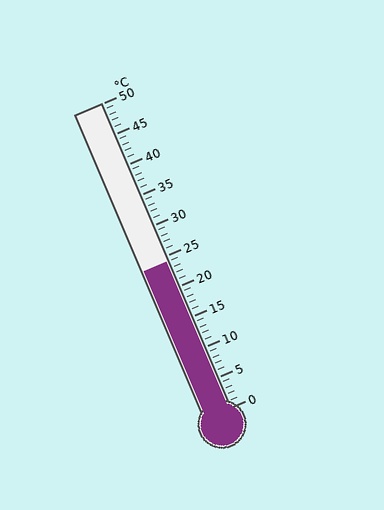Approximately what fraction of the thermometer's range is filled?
The thermometer is filled to approximately 50% of its range.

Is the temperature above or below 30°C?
The temperature is below 30°C.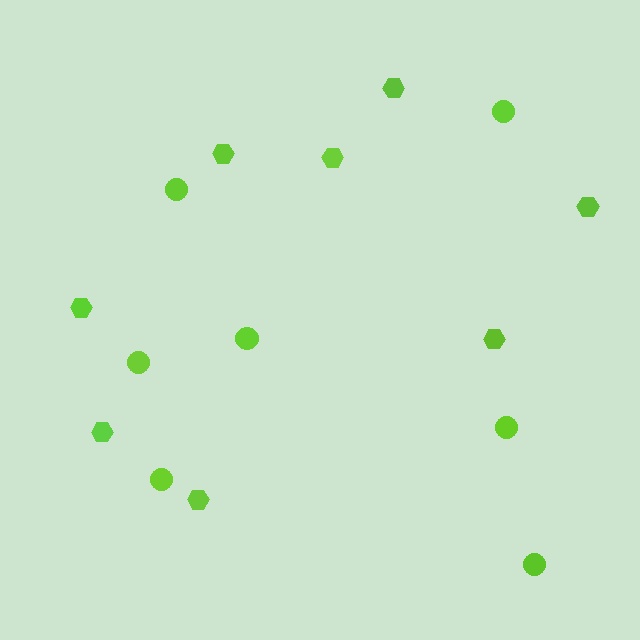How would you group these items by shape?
There are 2 groups: one group of hexagons (8) and one group of circles (7).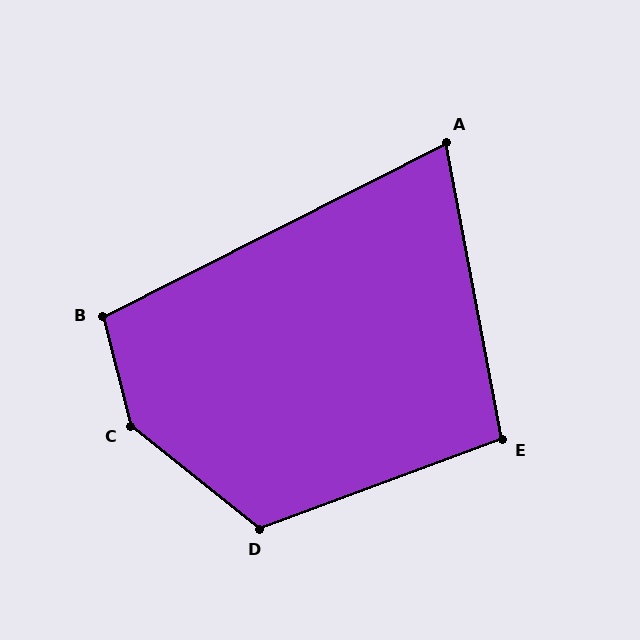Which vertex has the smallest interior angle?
A, at approximately 74 degrees.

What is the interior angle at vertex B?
Approximately 103 degrees (obtuse).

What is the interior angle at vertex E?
Approximately 100 degrees (obtuse).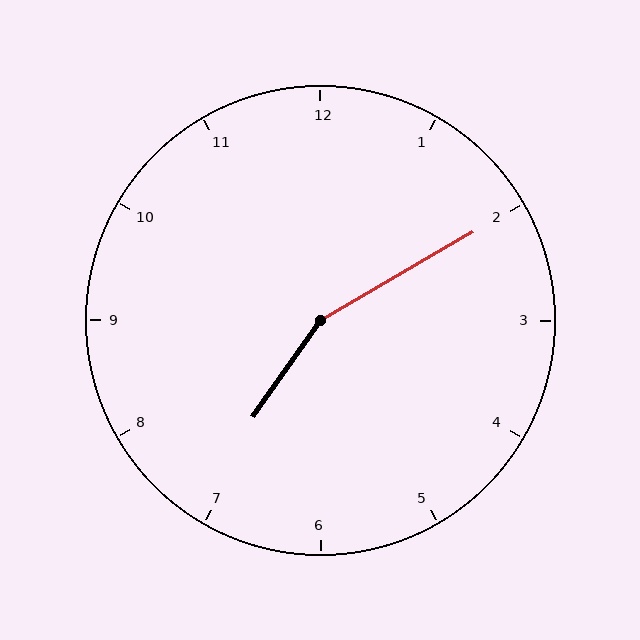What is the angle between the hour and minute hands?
Approximately 155 degrees.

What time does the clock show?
7:10.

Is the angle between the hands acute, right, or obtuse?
It is obtuse.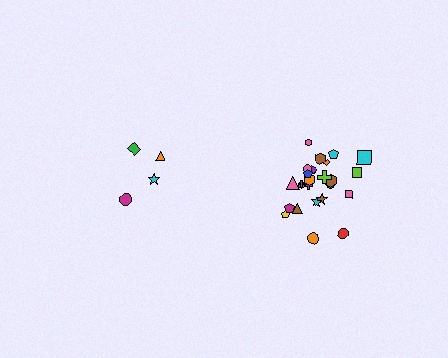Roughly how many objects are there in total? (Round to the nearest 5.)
Roughly 30 objects in total.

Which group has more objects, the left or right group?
The right group.